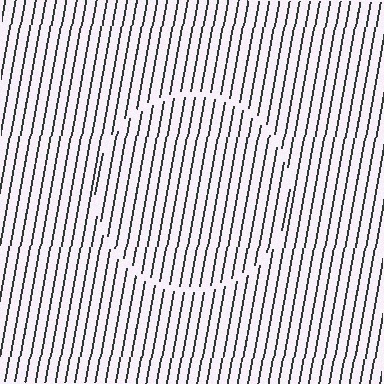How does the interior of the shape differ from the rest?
The interior of the shape contains the same grating, shifted by half a period — the contour is defined by the phase discontinuity where line-ends from the inner and outer gratings abut.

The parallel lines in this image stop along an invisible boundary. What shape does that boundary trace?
An illusory circle. The interior of the shape contains the same grating, shifted by half a period — the contour is defined by the phase discontinuity where line-ends from the inner and outer gratings abut.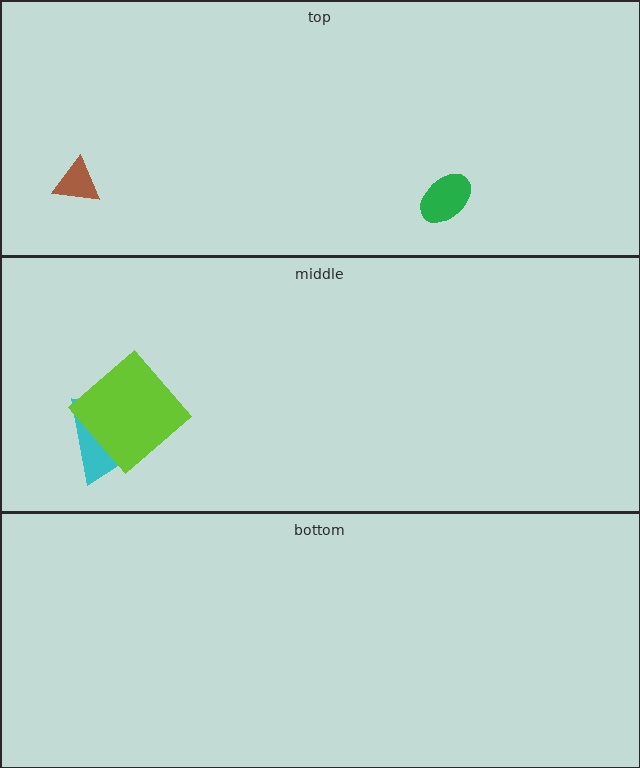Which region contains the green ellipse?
The top region.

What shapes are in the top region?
The brown triangle, the green ellipse.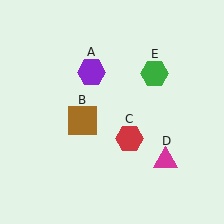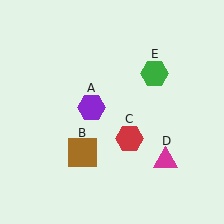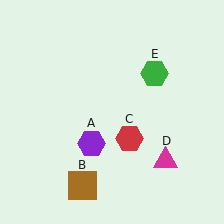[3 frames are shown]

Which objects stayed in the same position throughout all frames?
Red hexagon (object C) and magenta triangle (object D) and green hexagon (object E) remained stationary.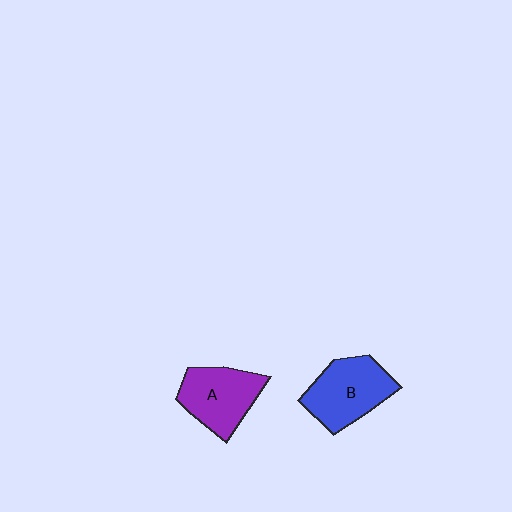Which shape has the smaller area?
Shape A (purple).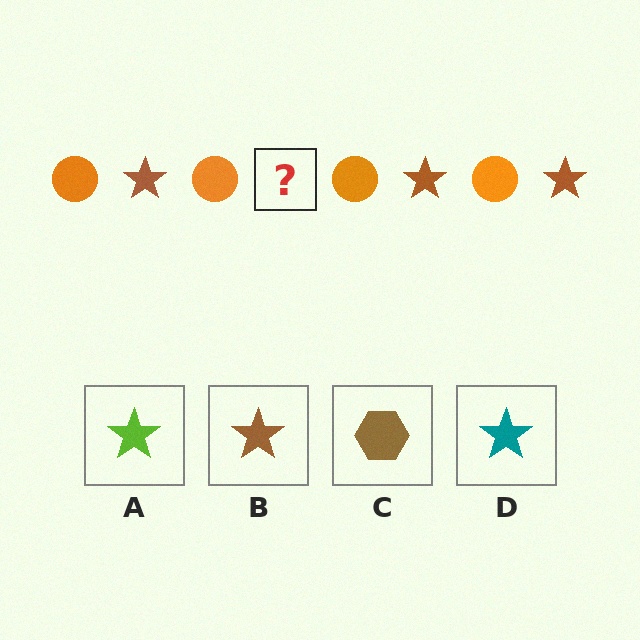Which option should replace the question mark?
Option B.